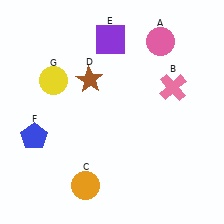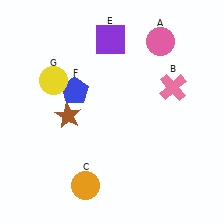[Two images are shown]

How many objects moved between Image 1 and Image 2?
2 objects moved between the two images.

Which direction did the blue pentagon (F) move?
The blue pentagon (F) moved up.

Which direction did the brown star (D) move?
The brown star (D) moved down.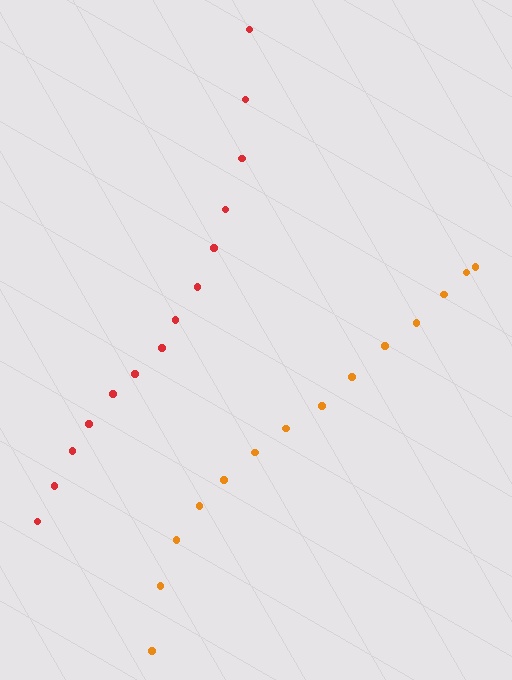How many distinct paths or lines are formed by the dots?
There are 2 distinct paths.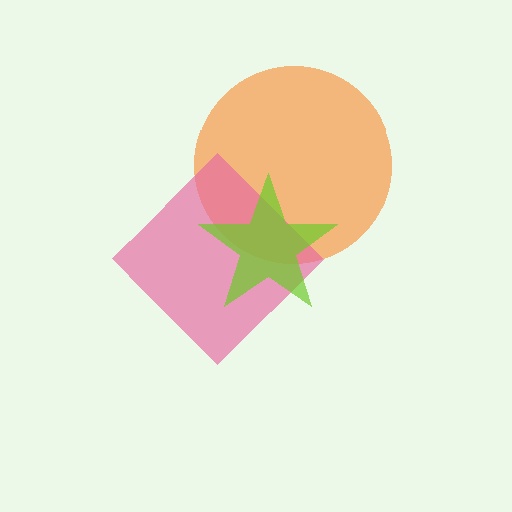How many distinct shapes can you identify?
There are 3 distinct shapes: an orange circle, a pink diamond, a lime star.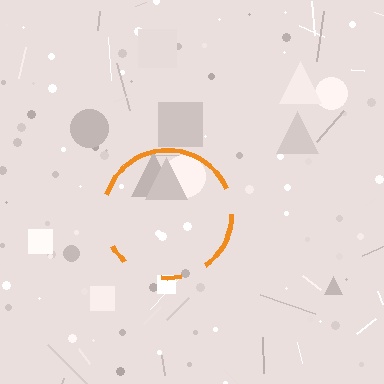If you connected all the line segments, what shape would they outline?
They would outline a circle.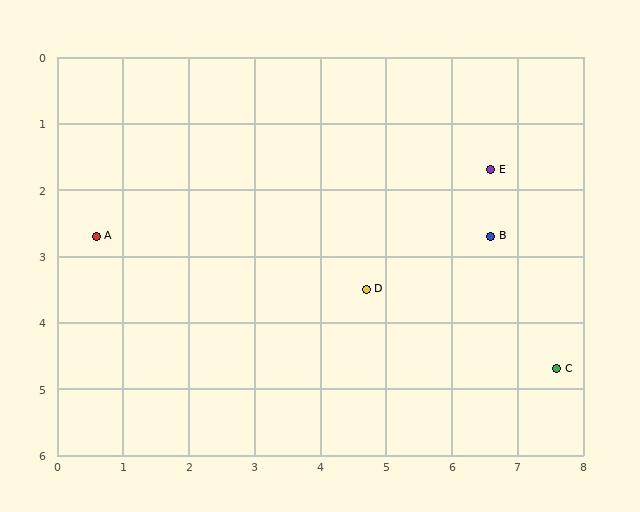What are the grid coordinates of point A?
Point A is at approximately (0.6, 2.7).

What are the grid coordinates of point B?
Point B is at approximately (6.6, 2.7).